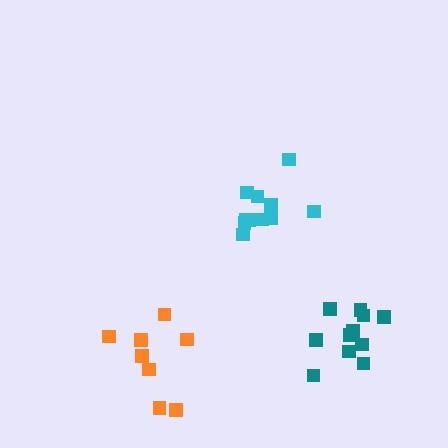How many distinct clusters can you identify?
There are 3 distinct clusters.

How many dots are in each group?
Group 1: 11 dots, Group 2: 11 dots, Group 3: 8 dots (30 total).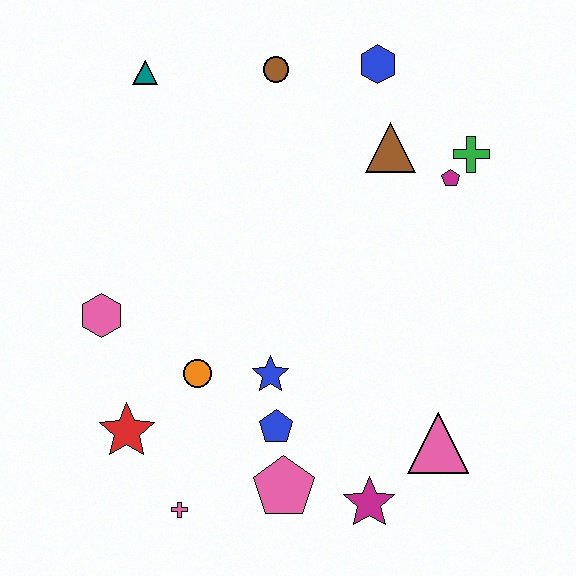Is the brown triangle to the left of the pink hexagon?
No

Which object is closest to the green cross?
The magenta pentagon is closest to the green cross.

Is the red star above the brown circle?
No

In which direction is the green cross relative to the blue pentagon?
The green cross is above the blue pentagon.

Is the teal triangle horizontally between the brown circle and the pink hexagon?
Yes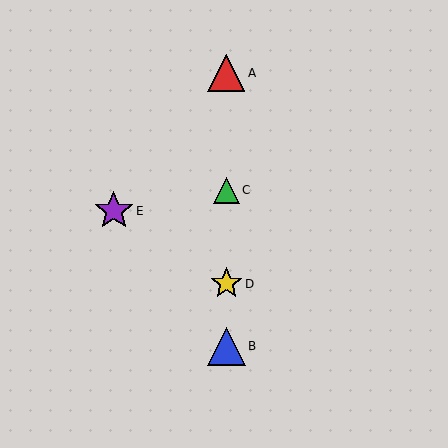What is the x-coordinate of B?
Object B is at x≈226.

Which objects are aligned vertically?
Objects A, B, C, D are aligned vertically.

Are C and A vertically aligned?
Yes, both are at x≈226.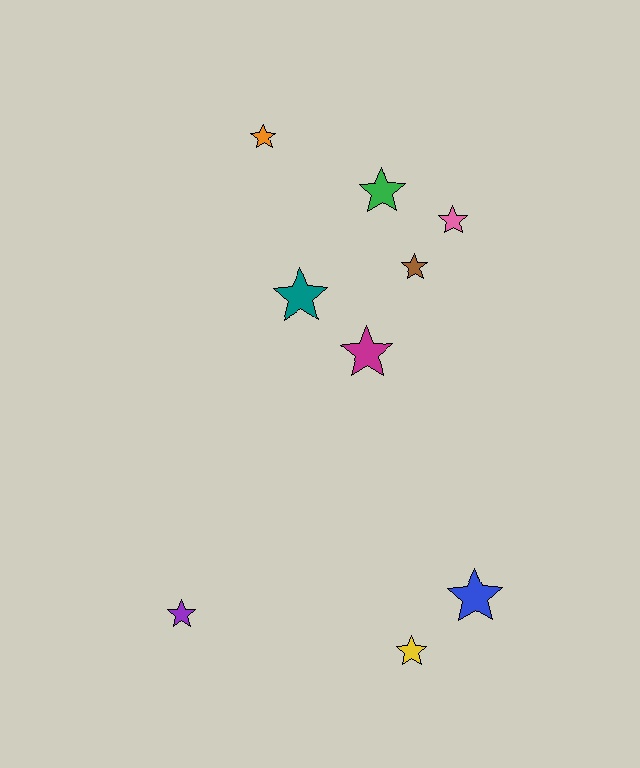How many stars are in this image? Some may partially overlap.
There are 9 stars.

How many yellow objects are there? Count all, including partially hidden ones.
There is 1 yellow object.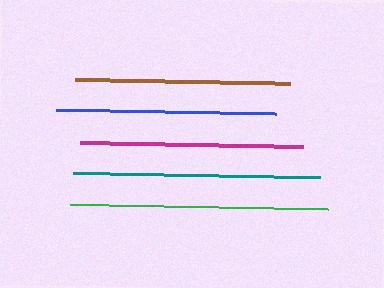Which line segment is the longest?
The green line is the longest at approximately 258 pixels.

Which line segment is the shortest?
The brown line is the shortest at approximately 215 pixels.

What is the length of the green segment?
The green segment is approximately 258 pixels long.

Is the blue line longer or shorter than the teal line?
The teal line is longer than the blue line.